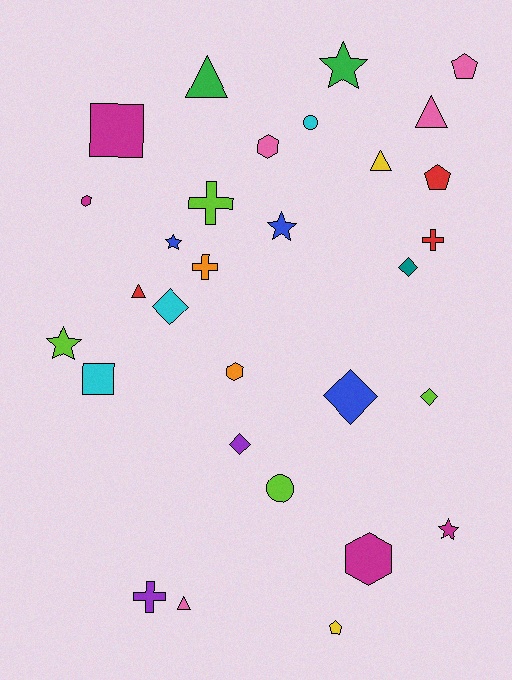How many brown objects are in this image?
There are no brown objects.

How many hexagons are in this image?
There are 4 hexagons.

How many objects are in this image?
There are 30 objects.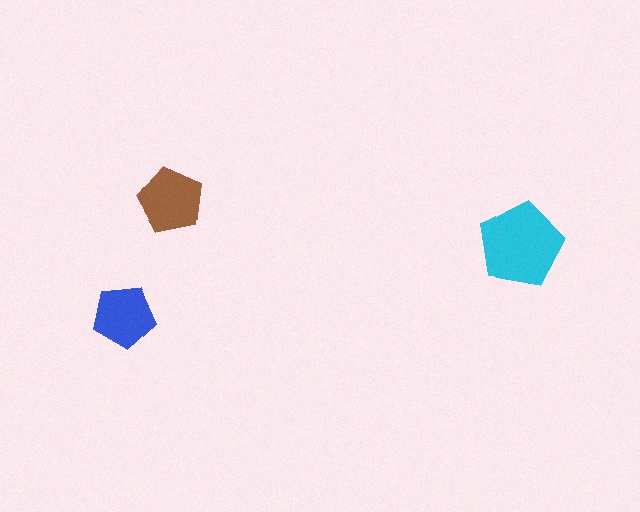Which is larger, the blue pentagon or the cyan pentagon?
The cyan one.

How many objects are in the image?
There are 3 objects in the image.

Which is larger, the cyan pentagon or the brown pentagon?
The cyan one.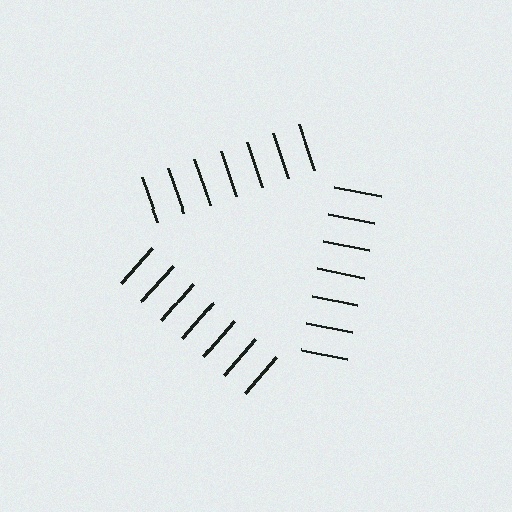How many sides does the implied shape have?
3 sides — the line-ends trace a triangle.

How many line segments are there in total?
21 — 7 along each of the 3 edges.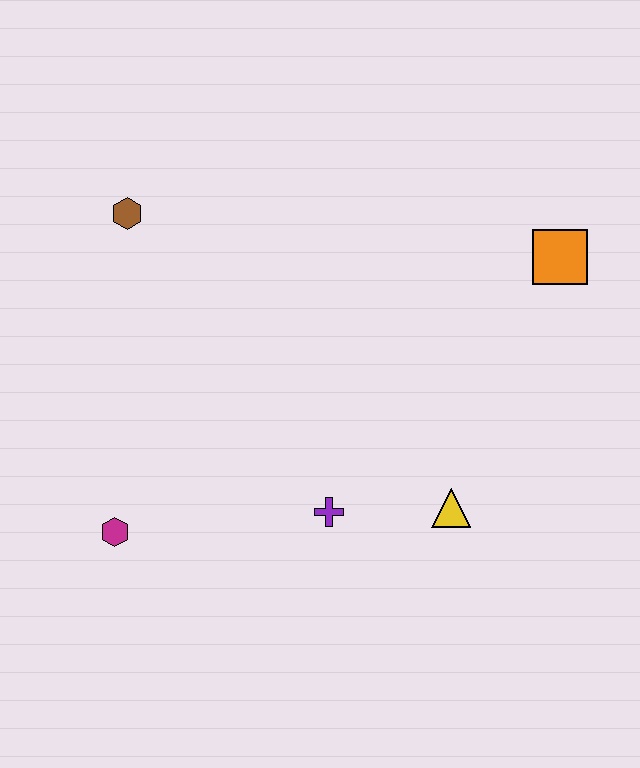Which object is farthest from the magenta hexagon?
The orange square is farthest from the magenta hexagon.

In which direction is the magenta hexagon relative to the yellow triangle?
The magenta hexagon is to the left of the yellow triangle.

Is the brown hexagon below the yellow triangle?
No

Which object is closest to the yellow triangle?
The purple cross is closest to the yellow triangle.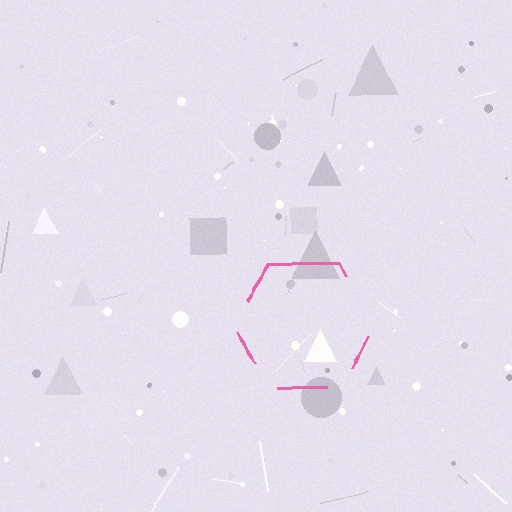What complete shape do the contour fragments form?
The contour fragments form a hexagon.